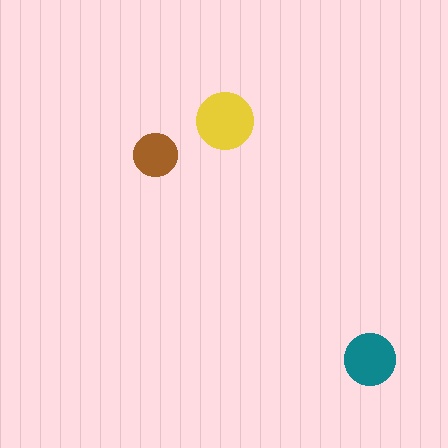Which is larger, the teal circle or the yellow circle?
The yellow one.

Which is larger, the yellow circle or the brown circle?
The yellow one.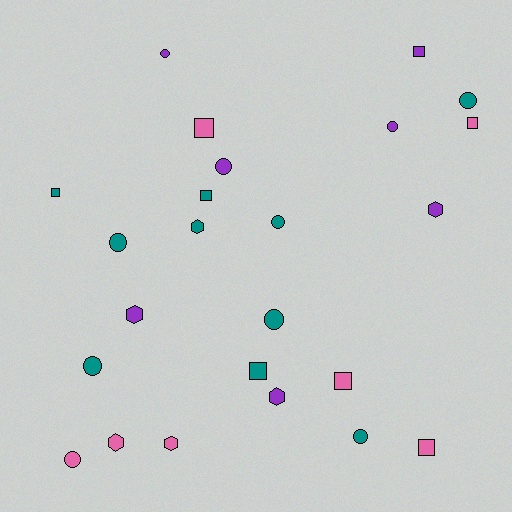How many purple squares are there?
There is 1 purple square.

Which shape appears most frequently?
Circle, with 10 objects.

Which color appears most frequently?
Teal, with 10 objects.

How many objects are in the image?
There are 24 objects.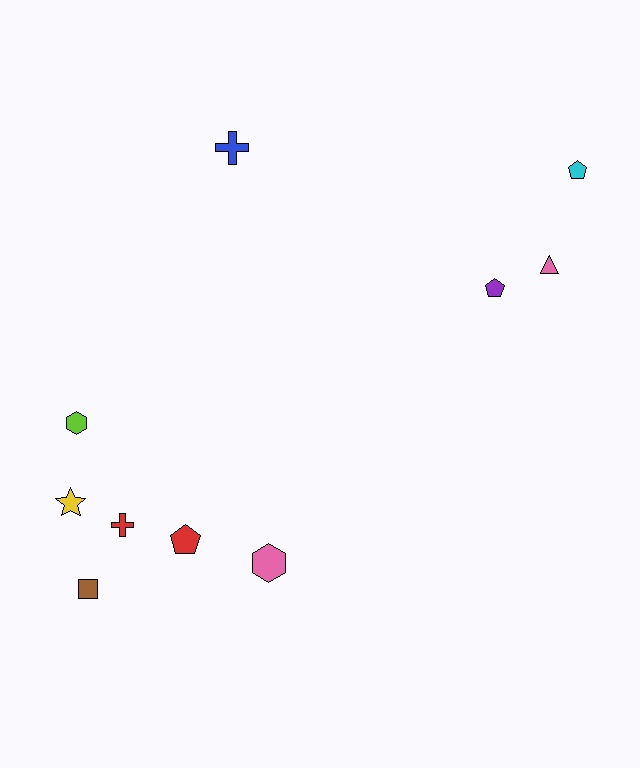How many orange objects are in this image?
There are no orange objects.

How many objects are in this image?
There are 10 objects.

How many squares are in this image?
There is 1 square.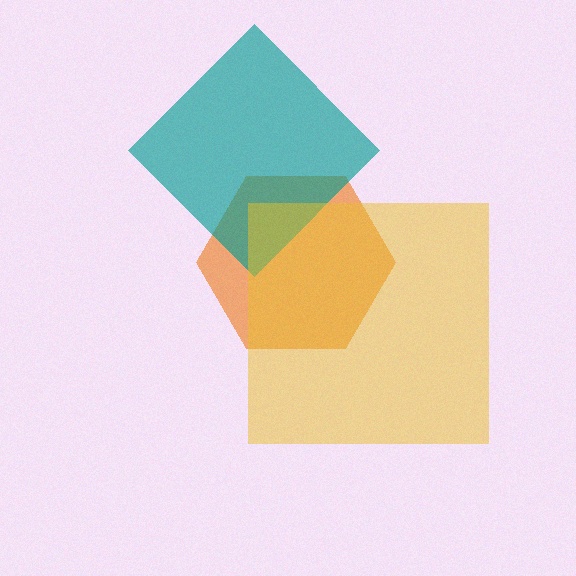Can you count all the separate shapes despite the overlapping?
Yes, there are 3 separate shapes.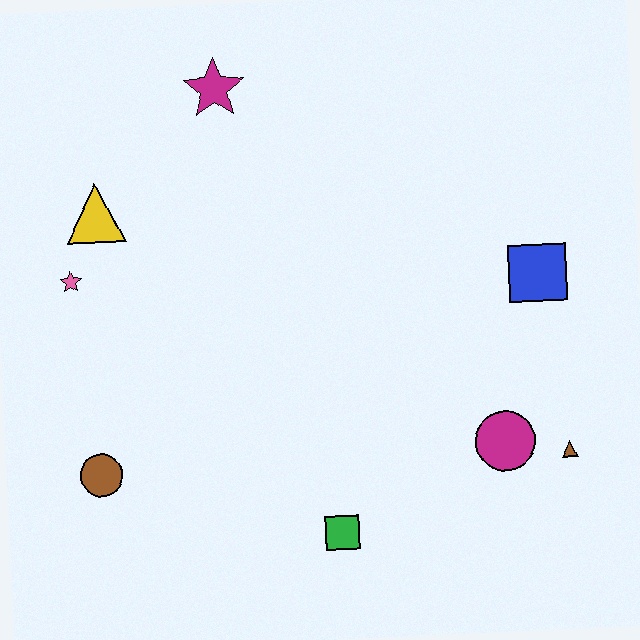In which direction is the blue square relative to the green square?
The blue square is above the green square.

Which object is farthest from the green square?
The magenta star is farthest from the green square.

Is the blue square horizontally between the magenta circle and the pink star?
No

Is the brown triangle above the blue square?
No